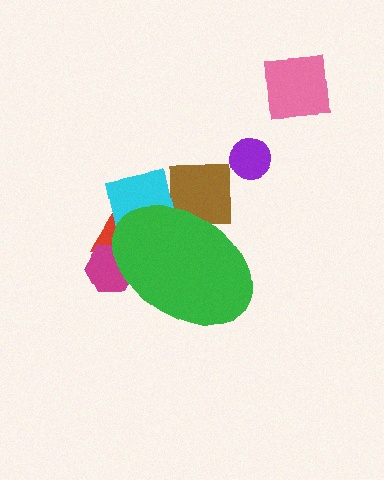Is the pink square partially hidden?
No, the pink square is fully visible.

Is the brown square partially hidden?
Yes, the brown square is partially hidden behind the green ellipse.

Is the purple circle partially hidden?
No, the purple circle is fully visible.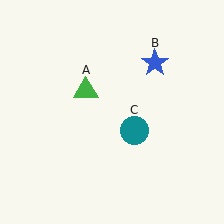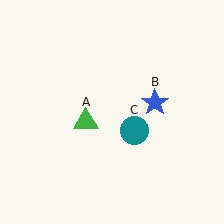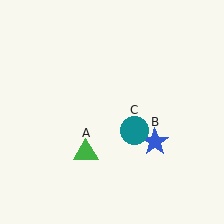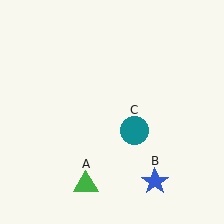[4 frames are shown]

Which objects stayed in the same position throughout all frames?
Teal circle (object C) remained stationary.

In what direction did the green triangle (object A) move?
The green triangle (object A) moved down.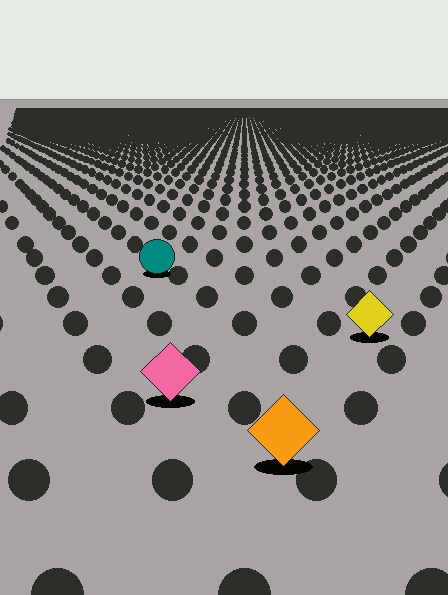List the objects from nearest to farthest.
From nearest to farthest: the orange diamond, the pink diamond, the yellow diamond, the teal circle.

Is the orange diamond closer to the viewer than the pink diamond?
Yes. The orange diamond is closer — you can tell from the texture gradient: the ground texture is coarser near it.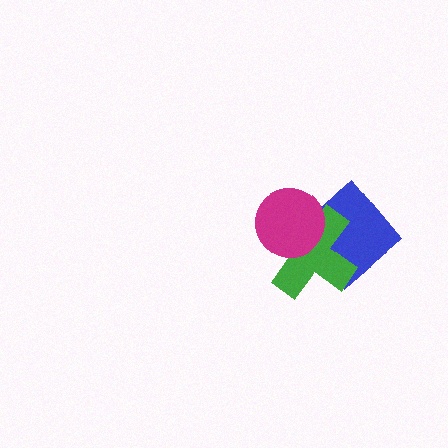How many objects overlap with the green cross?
2 objects overlap with the green cross.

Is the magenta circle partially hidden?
No, no other shape covers it.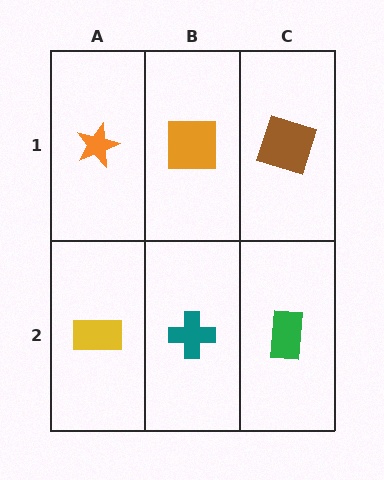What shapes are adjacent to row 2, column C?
A brown square (row 1, column C), a teal cross (row 2, column B).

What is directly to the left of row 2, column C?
A teal cross.